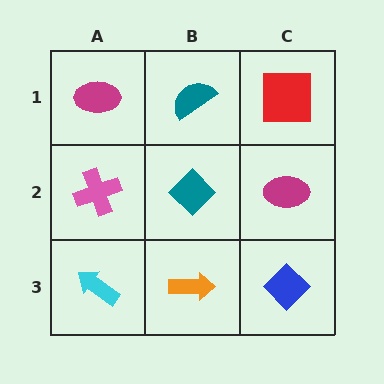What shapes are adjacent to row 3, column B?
A teal diamond (row 2, column B), a cyan arrow (row 3, column A), a blue diamond (row 3, column C).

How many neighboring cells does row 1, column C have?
2.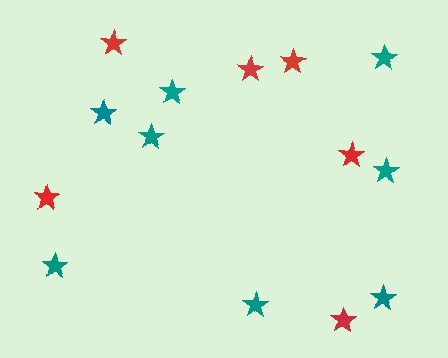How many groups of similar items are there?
There are 2 groups: one group of teal stars (8) and one group of red stars (6).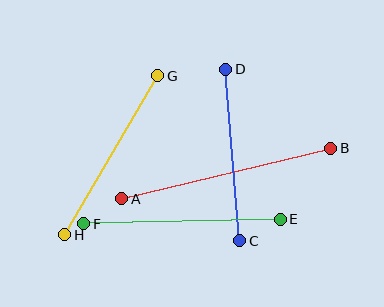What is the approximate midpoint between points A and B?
The midpoint is at approximately (226, 173) pixels.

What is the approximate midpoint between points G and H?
The midpoint is at approximately (111, 155) pixels.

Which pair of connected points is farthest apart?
Points A and B are farthest apart.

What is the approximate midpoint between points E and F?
The midpoint is at approximately (182, 222) pixels.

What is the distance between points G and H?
The distance is approximately 184 pixels.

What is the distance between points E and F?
The distance is approximately 197 pixels.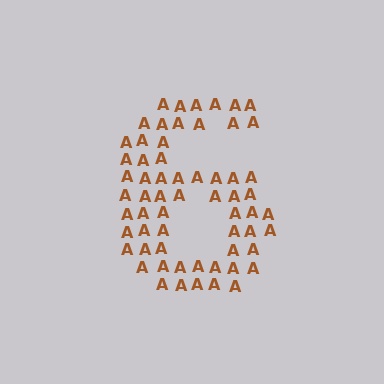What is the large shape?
The large shape is the digit 6.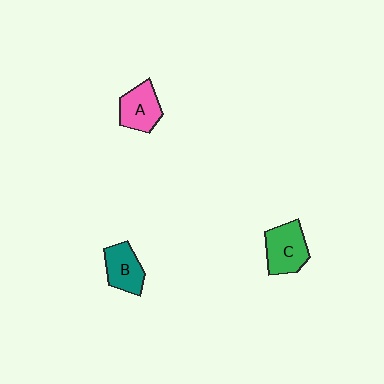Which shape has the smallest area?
Shape B (teal).